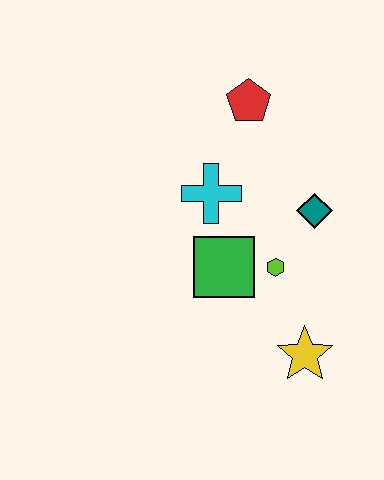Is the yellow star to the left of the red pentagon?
No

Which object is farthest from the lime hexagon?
The red pentagon is farthest from the lime hexagon.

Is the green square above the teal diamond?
No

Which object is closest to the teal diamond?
The lime hexagon is closest to the teal diamond.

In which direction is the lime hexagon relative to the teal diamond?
The lime hexagon is below the teal diamond.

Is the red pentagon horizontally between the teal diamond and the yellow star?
No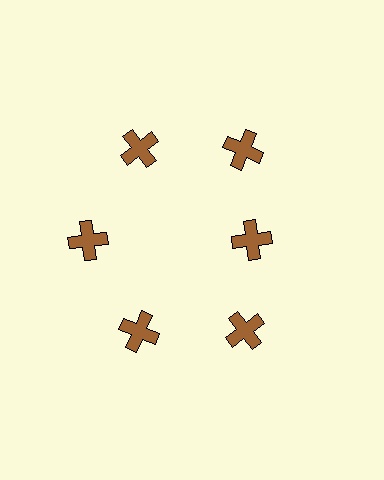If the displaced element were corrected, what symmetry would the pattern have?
It would have 6-fold rotational symmetry — the pattern would map onto itself every 60 degrees.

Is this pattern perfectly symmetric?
No. The 6 brown crosses are arranged in a ring, but one element near the 3 o'clock position is pulled inward toward the center, breaking the 6-fold rotational symmetry.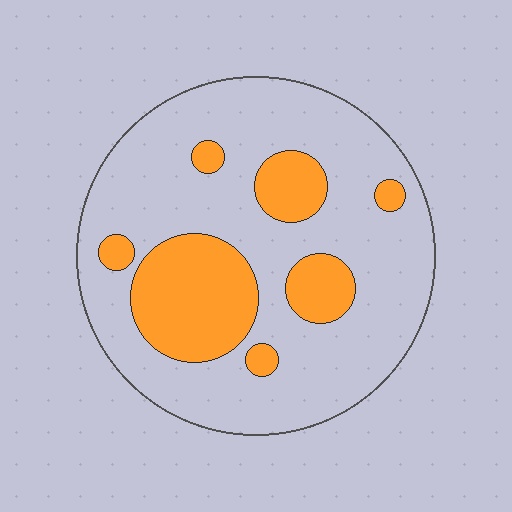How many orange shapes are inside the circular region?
7.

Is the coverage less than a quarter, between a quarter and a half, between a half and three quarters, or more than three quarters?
Less than a quarter.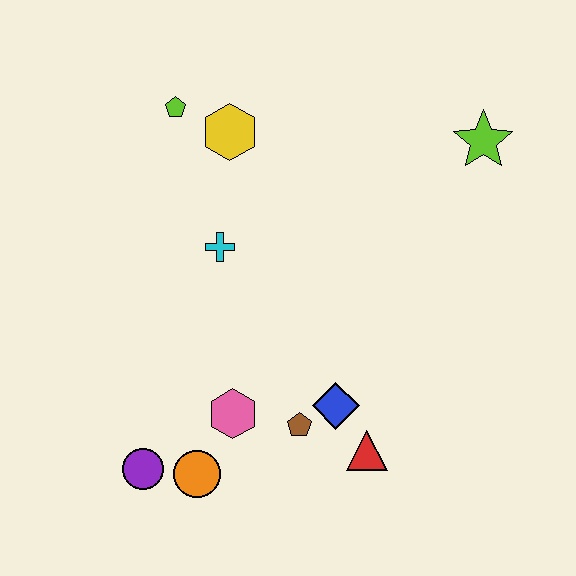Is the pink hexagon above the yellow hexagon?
No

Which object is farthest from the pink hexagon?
The lime star is farthest from the pink hexagon.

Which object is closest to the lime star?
The yellow hexagon is closest to the lime star.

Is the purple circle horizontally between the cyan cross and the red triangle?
No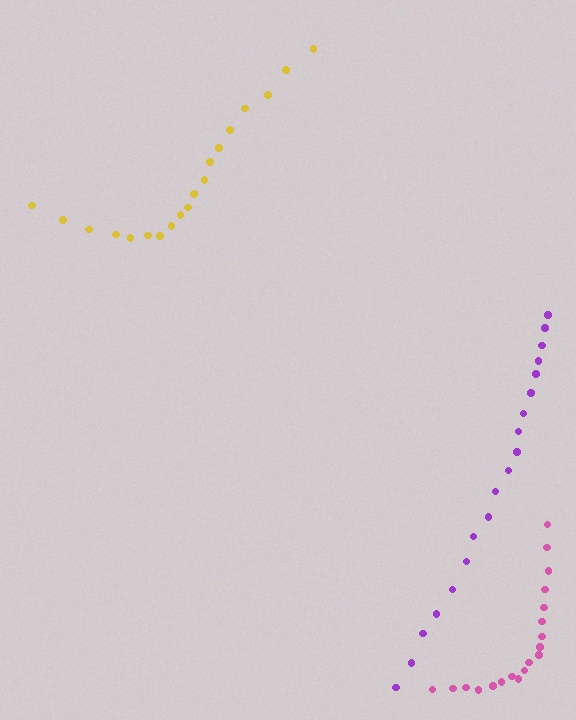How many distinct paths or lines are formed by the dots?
There are 3 distinct paths.